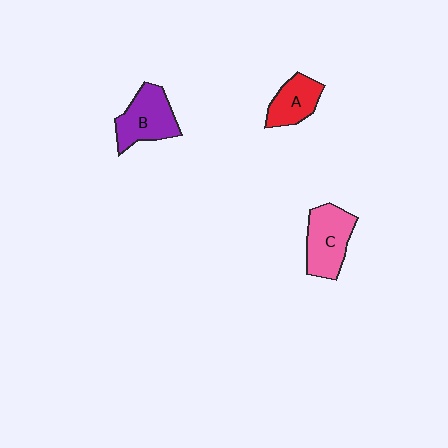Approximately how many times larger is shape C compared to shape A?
Approximately 1.4 times.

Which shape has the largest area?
Shape C (pink).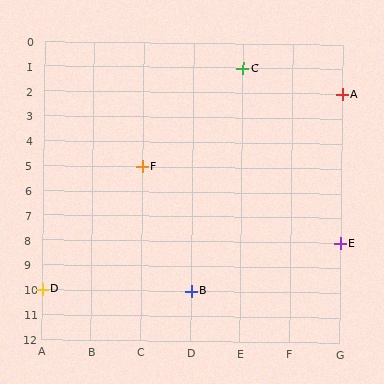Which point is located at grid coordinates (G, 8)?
Point E is at (G, 8).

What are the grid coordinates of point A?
Point A is at grid coordinates (G, 2).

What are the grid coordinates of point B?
Point B is at grid coordinates (D, 10).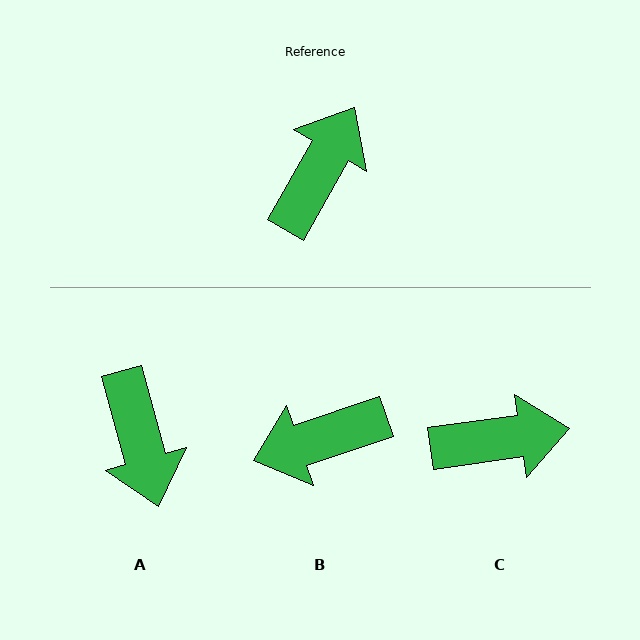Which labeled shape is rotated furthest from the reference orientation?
B, about 138 degrees away.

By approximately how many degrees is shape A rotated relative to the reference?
Approximately 135 degrees clockwise.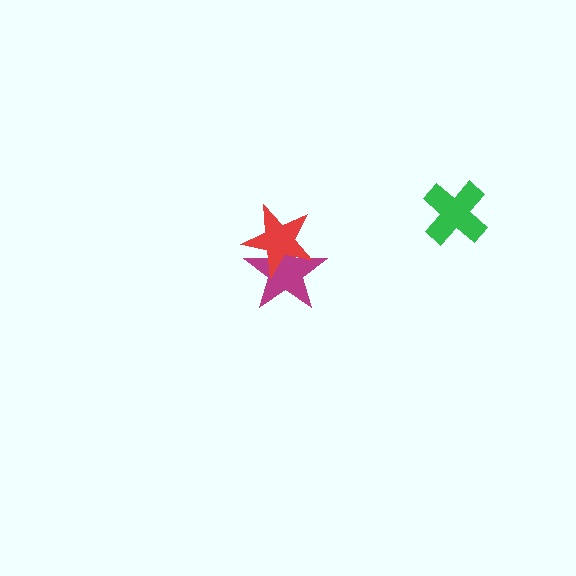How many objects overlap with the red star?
1 object overlaps with the red star.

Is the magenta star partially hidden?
Yes, it is partially covered by another shape.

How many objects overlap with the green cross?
0 objects overlap with the green cross.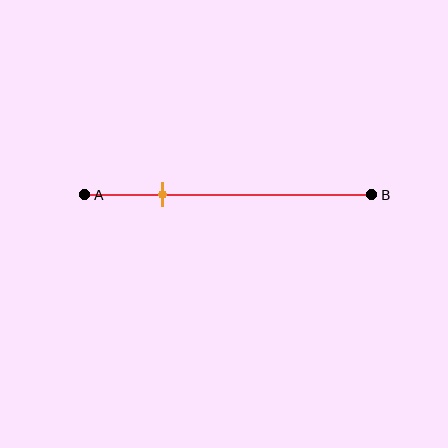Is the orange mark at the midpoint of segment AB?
No, the mark is at about 25% from A, not at the 50% midpoint.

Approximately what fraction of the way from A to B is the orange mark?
The orange mark is approximately 25% of the way from A to B.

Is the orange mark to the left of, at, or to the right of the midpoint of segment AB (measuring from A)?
The orange mark is to the left of the midpoint of segment AB.